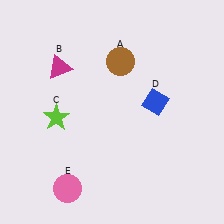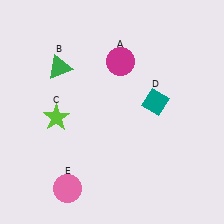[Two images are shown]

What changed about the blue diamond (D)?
In Image 1, D is blue. In Image 2, it changed to teal.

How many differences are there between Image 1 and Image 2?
There are 3 differences between the two images.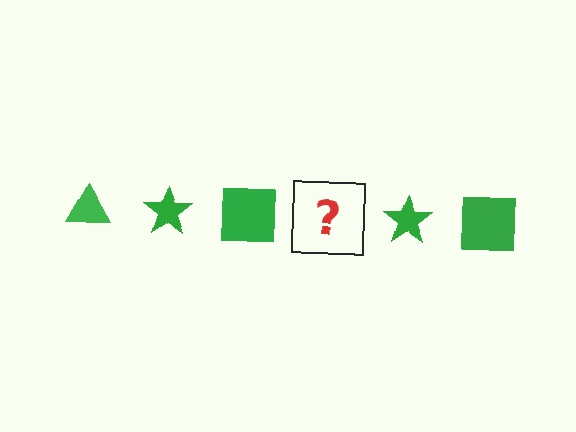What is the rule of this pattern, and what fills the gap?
The rule is that the pattern cycles through triangle, star, square shapes in green. The gap should be filled with a green triangle.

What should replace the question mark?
The question mark should be replaced with a green triangle.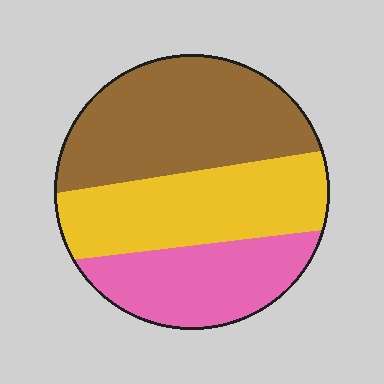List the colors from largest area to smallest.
From largest to smallest: brown, yellow, pink.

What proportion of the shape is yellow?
Yellow covers 33% of the shape.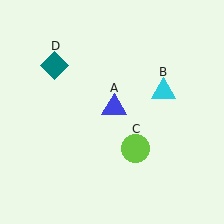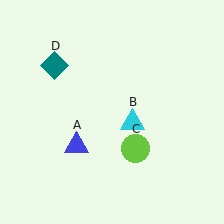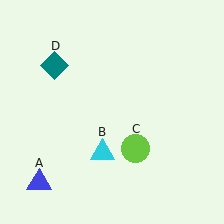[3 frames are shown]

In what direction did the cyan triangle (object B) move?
The cyan triangle (object B) moved down and to the left.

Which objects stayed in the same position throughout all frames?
Lime circle (object C) and teal diamond (object D) remained stationary.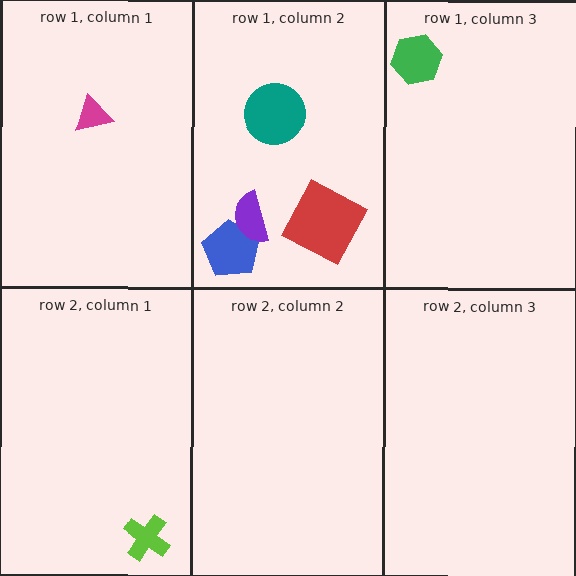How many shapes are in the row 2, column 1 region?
1.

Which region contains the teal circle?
The row 1, column 2 region.